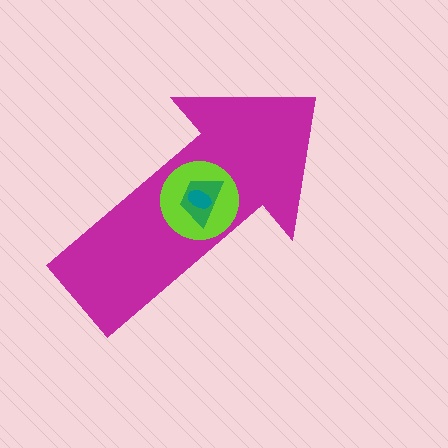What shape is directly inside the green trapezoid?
The teal ellipse.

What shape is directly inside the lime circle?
The green trapezoid.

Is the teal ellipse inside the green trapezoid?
Yes.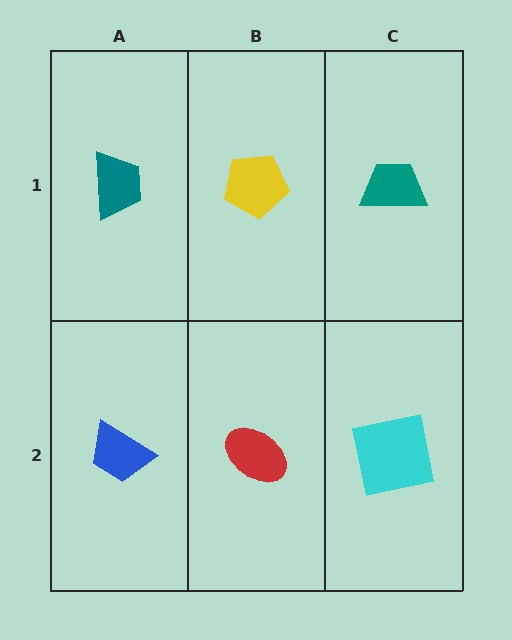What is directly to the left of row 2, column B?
A blue trapezoid.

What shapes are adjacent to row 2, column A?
A teal trapezoid (row 1, column A), a red ellipse (row 2, column B).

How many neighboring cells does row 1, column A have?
2.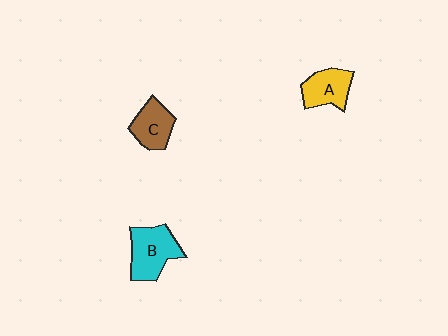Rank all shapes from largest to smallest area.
From largest to smallest: B (cyan), A (yellow), C (brown).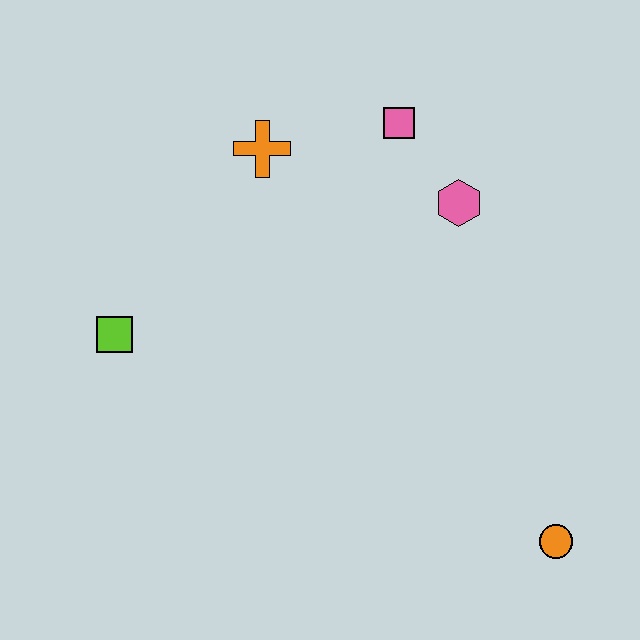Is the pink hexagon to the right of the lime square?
Yes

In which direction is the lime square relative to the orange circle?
The lime square is to the left of the orange circle.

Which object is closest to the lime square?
The orange cross is closest to the lime square.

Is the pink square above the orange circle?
Yes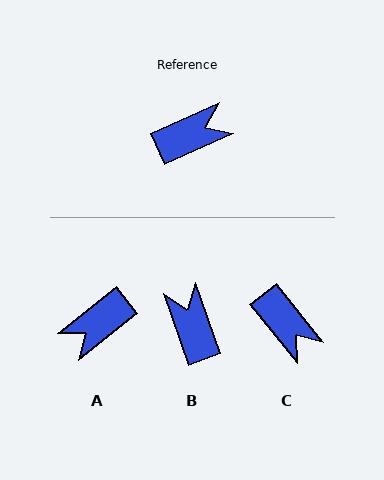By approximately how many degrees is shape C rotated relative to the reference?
Approximately 76 degrees clockwise.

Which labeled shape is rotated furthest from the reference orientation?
A, about 166 degrees away.